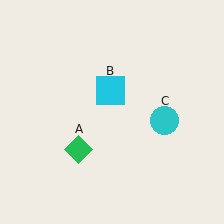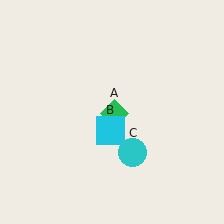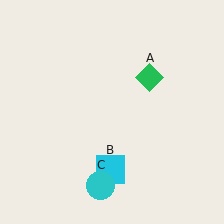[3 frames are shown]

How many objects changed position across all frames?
3 objects changed position: green diamond (object A), cyan square (object B), cyan circle (object C).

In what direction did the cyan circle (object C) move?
The cyan circle (object C) moved down and to the left.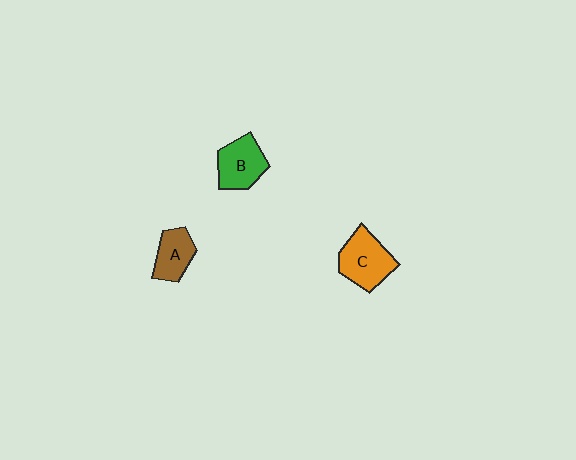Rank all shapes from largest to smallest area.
From largest to smallest: C (orange), B (green), A (brown).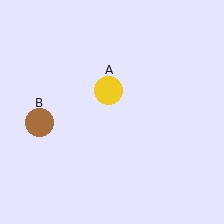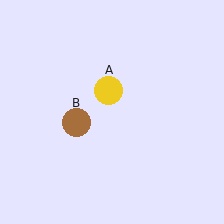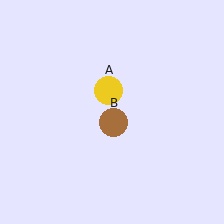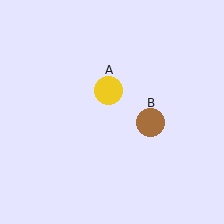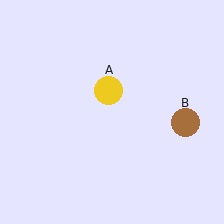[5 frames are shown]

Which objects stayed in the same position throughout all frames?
Yellow circle (object A) remained stationary.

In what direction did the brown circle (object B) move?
The brown circle (object B) moved right.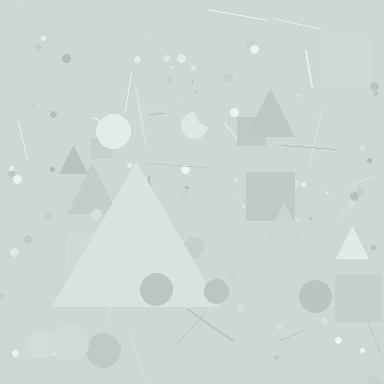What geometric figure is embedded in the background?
A triangle is embedded in the background.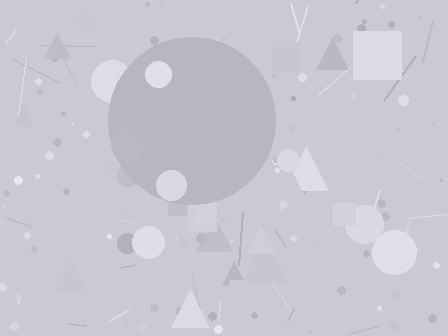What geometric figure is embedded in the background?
A circle is embedded in the background.